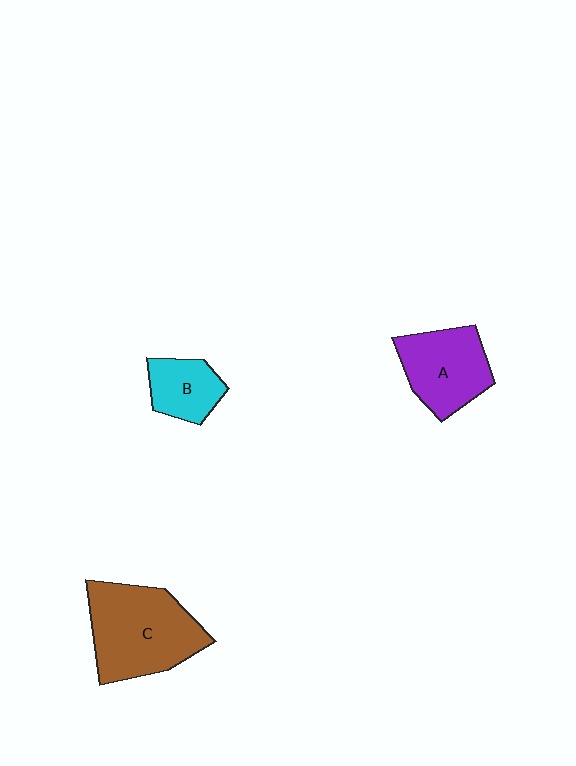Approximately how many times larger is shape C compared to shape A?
Approximately 1.4 times.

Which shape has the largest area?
Shape C (brown).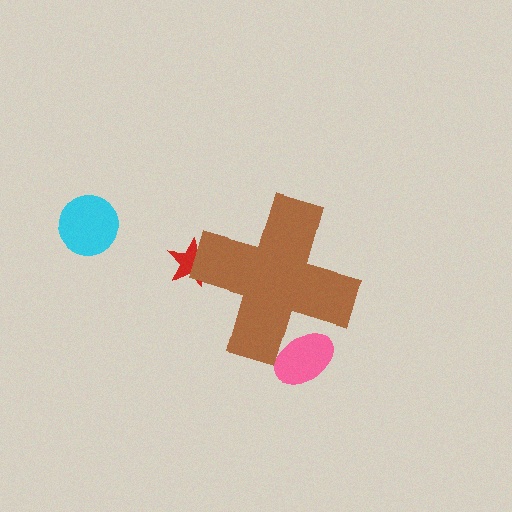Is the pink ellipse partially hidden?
Yes, the pink ellipse is partially hidden behind the brown cross.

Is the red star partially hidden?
Yes, the red star is partially hidden behind the brown cross.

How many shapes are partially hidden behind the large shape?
2 shapes are partially hidden.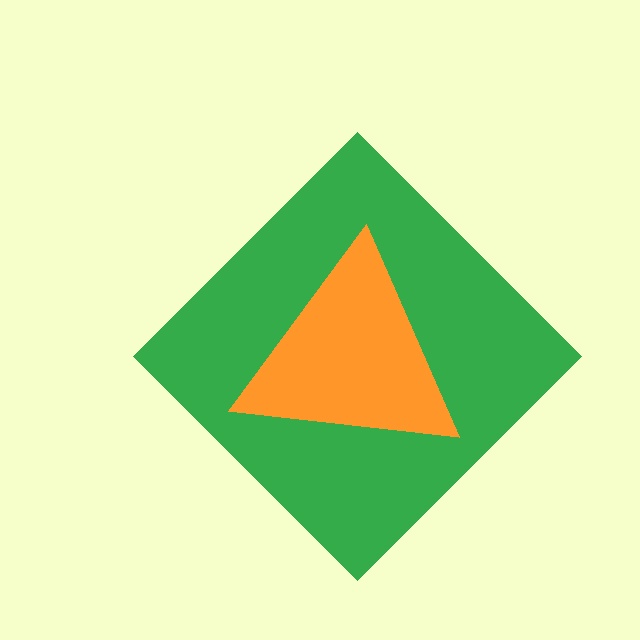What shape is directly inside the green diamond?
The orange triangle.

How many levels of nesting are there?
2.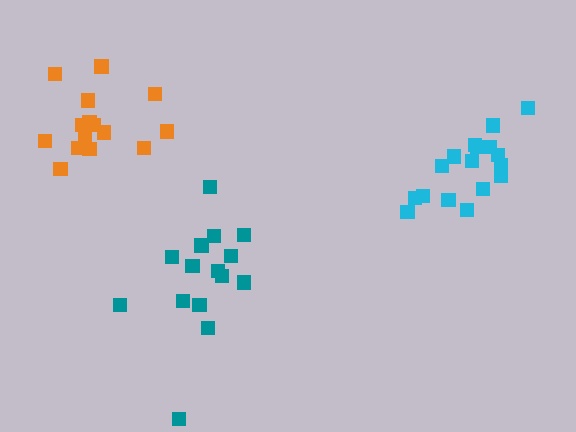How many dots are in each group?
Group 1: 15 dots, Group 2: 17 dots, Group 3: 15 dots (47 total).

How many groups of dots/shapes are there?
There are 3 groups.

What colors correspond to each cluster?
The clusters are colored: teal, cyan, orange.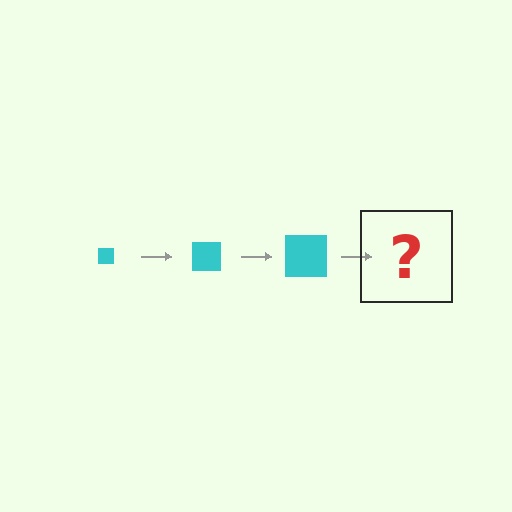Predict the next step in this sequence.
The next step is a cyan square, larger than the previous one.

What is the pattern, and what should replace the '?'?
The pattern is that the square gets progressively larger each step. The '?' should be a cyan square, larger than the previous one.